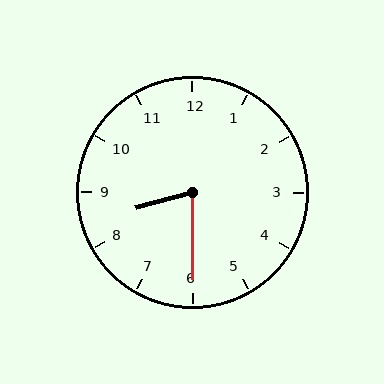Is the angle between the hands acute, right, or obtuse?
It is acute.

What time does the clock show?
8:30.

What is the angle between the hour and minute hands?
Approximately 75 degrees.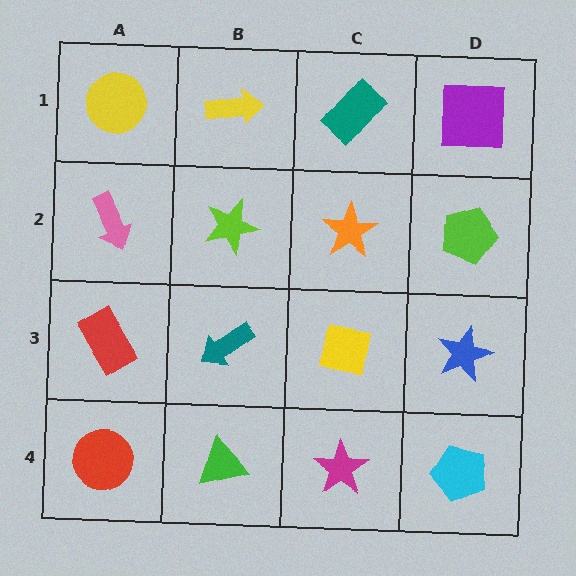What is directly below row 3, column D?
A cyan pentagon.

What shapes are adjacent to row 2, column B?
A yellow arrow (row 1, column B), a teal arrow (row 3, column B), a pink arrow (row 2, column A), an orange star (row 2, column C).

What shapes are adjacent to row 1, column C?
An orange star (row 2, column C), a yellow arrow (row 1, column B), a purple square (row 1, column D).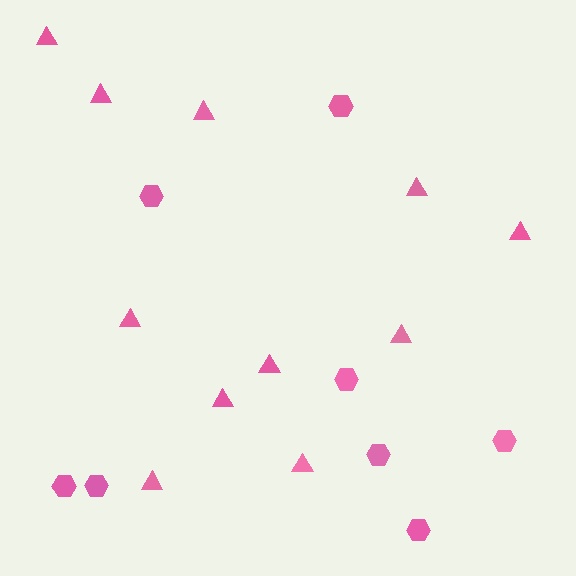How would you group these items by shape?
There are 2 groups: one group of hexagons (8) and one group of triangles (11).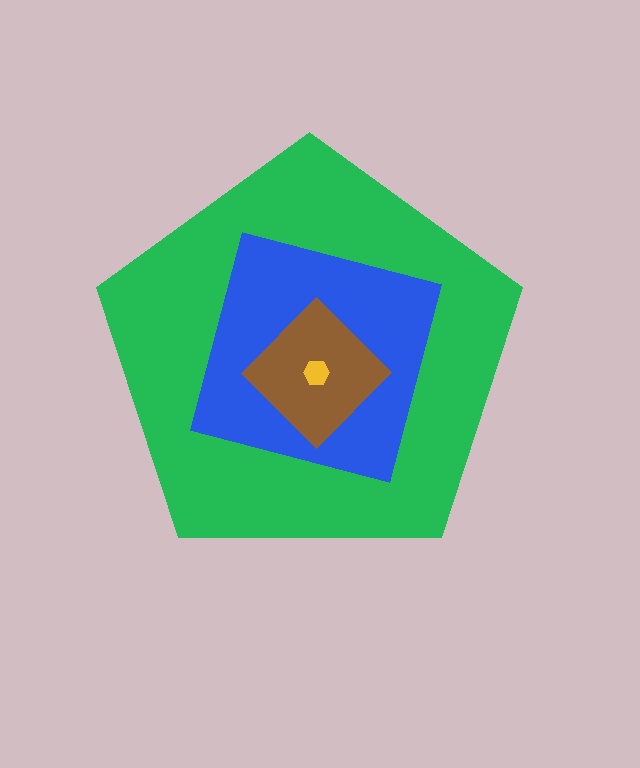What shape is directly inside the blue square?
The brown diamond.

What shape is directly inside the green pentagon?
The blue square.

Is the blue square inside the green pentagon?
Yes.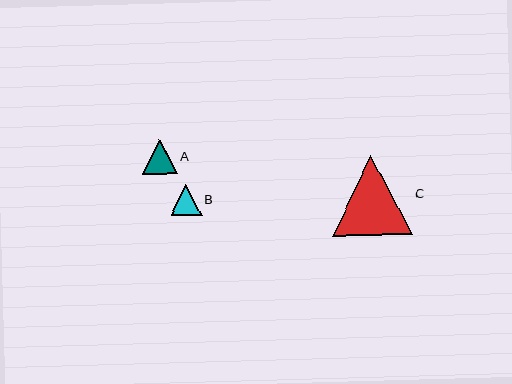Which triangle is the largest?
Triangle C is the largest with a size of approximately 81 pixels.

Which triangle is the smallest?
Triangle B is the smallest with a size of approximately 30 pixels.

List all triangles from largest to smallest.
From largest to smallest: C, A, B.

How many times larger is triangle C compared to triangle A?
Triangle C is approximately 2.3 times the size of triangle A.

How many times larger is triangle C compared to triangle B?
Triangle C is approximately 2.6 times the size of triangle B.